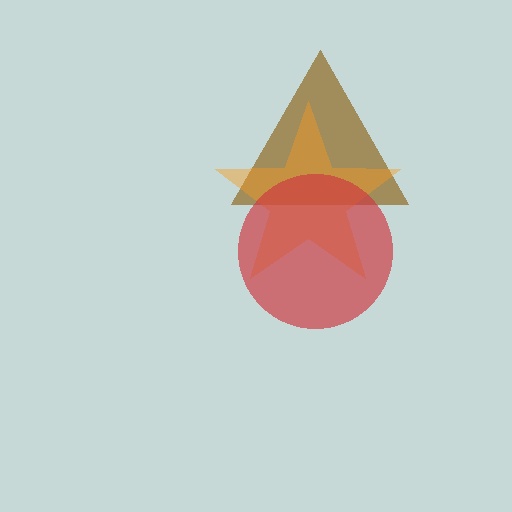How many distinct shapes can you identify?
There are 3 distinct shapes: a brown triangle, an orange star, a red circle.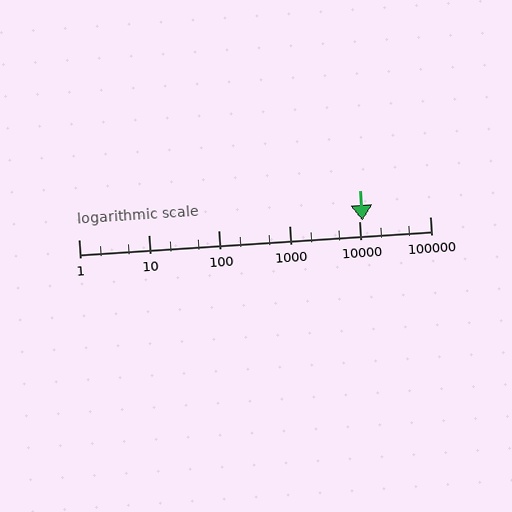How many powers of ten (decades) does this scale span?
The scale spans 5 decades, from 1 to 100000.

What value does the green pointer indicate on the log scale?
The pointer indicates approximately 11000.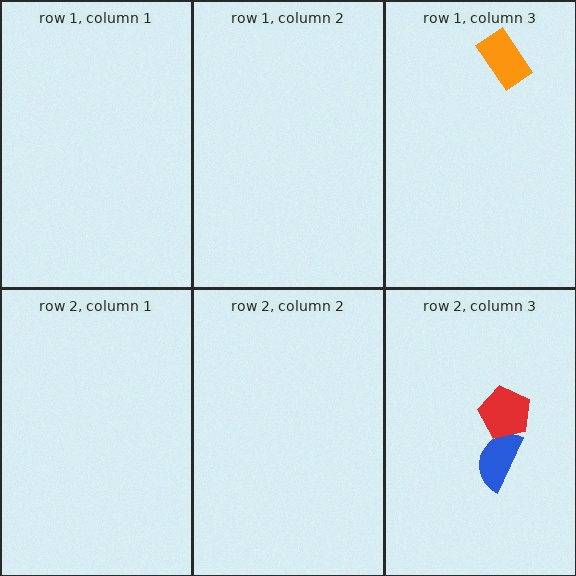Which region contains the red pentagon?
The row 2, column 3 region.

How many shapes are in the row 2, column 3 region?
2.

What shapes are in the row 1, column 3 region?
The orange rectangle.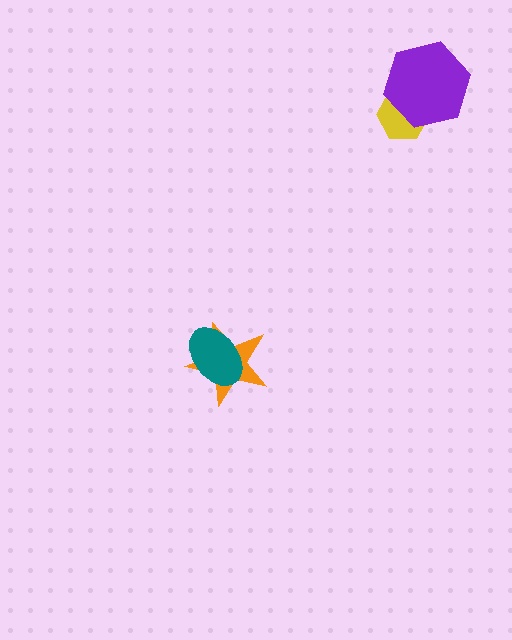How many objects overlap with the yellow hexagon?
1 object overlaps with the yellow hexagon.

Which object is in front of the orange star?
The teal ellipse is in front of the orange star.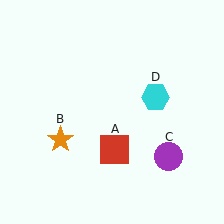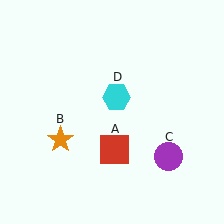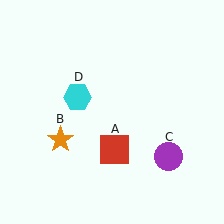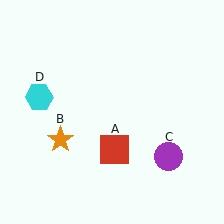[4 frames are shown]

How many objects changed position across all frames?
1 object changed position: cyan hexagon (object D).